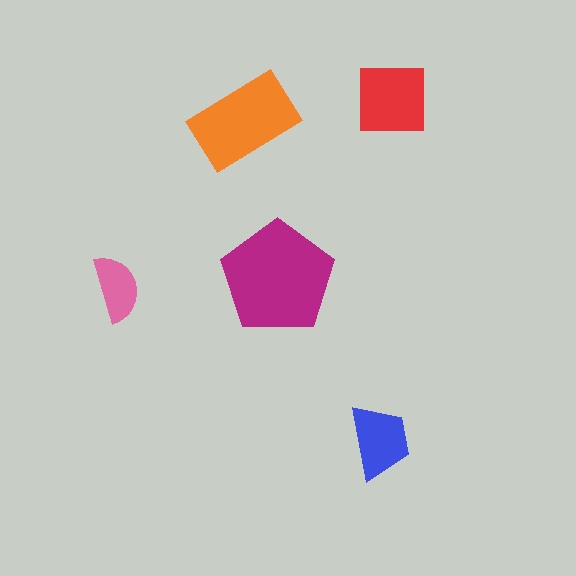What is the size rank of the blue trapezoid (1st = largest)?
4th.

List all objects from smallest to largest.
The pink semicircle, the blue trapezoid, the red square, the orange rectangle, the magenta pentagon.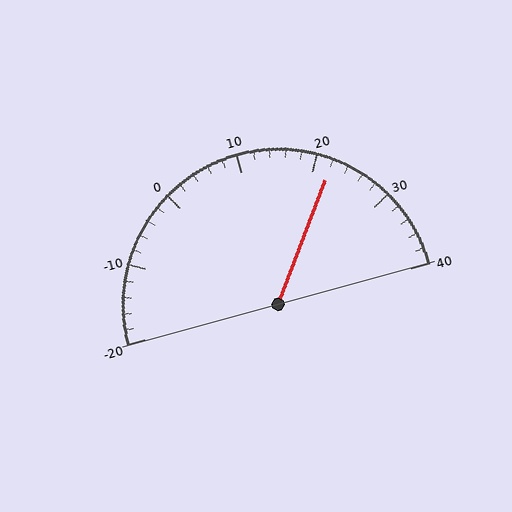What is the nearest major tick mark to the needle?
The nearest major tick mark is 20.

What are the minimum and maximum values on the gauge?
The gauge ranges from -20 to 40.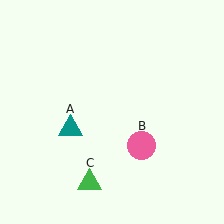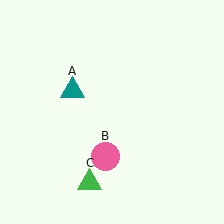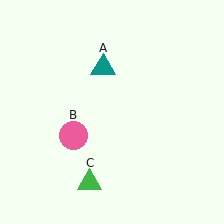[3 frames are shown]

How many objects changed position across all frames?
2 objects changed position: teal triangle (object A), pink circle (object B).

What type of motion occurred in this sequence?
The teal triangle (object A), pink circle (object B) rotated clockwise around the center of the scene.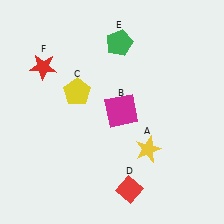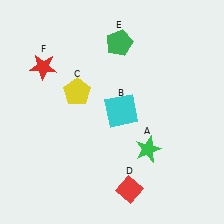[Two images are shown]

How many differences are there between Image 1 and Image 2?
There are 2 differences between the two images.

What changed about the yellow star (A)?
In Image 1, A is yellow. In Image 2, it changed to green.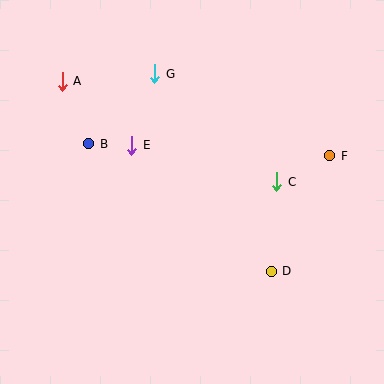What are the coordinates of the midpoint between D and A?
The midpoint between D and A is at (167, 176).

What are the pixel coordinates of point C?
Point C is at (277, 182).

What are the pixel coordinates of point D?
Point D is at (271, 271).